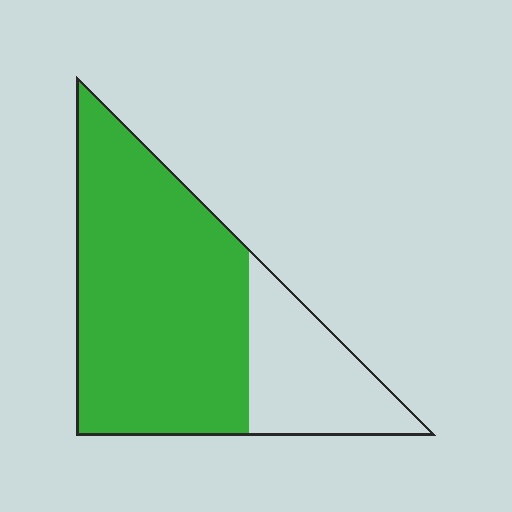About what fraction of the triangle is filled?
About three quarters (3/4).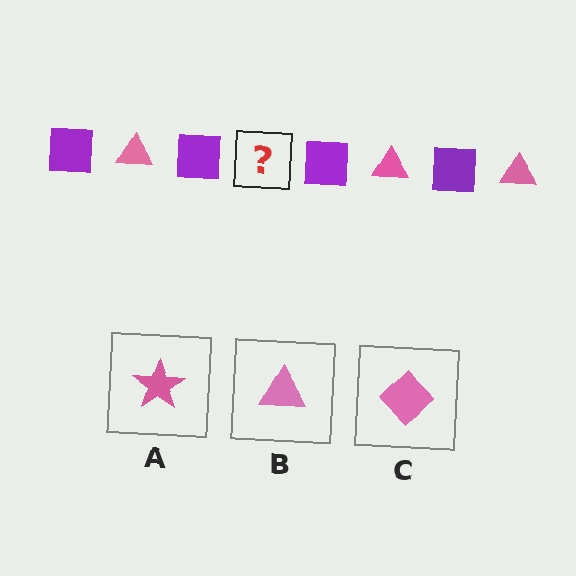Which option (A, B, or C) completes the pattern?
B.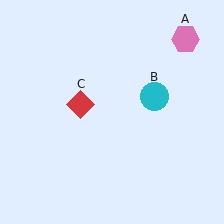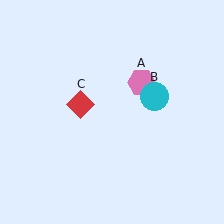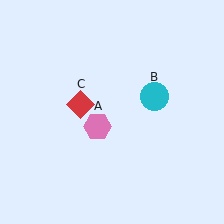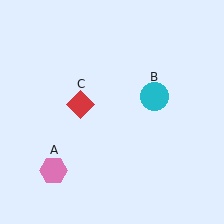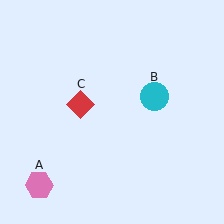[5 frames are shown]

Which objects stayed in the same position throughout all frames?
Cyan circle (object B) and red diamond (object C) remained stationary.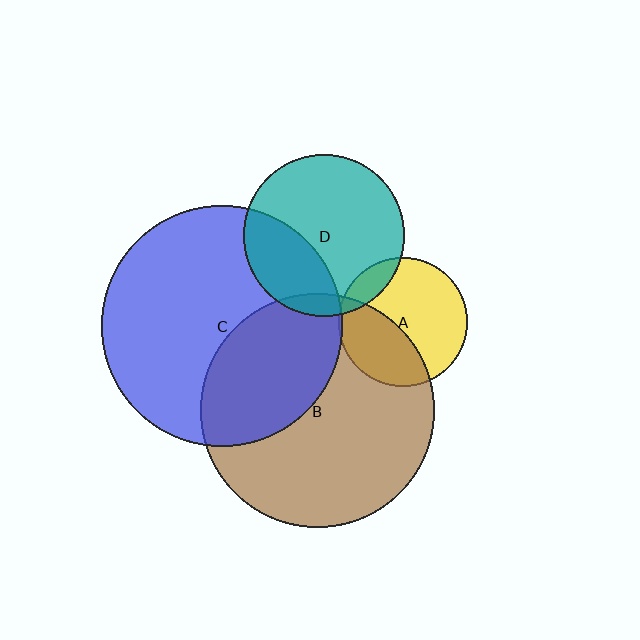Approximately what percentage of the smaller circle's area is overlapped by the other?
Approximately 5%.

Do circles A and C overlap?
Yes.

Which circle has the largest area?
Circle C (blue).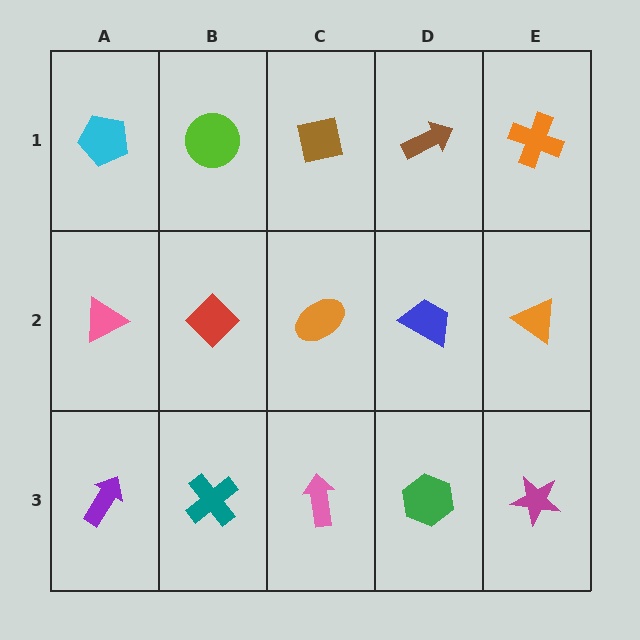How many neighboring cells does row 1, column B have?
3.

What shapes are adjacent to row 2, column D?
A brown arrow (row 1, column D), a green hexagon (row 3, column D), an orange ellipse (row 2, column C), an orange triangle (row 2, column E).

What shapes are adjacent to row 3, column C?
An orange ellipse (row 2, column C), a teal cross (row 3, column B), a green hexagon (row 3, column D).